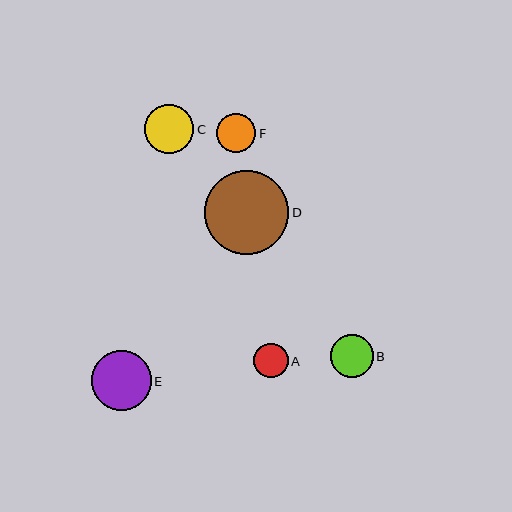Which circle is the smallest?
Circle A is the smallest with a size of approximately 35 pixels.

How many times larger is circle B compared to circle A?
Circle B is approximately 1.2 times the size of circle A.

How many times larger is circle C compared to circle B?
Circle C is approximately 1.2 times the size of circle B.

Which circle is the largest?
Circle D is the largest with a size of approximately 84 pixels.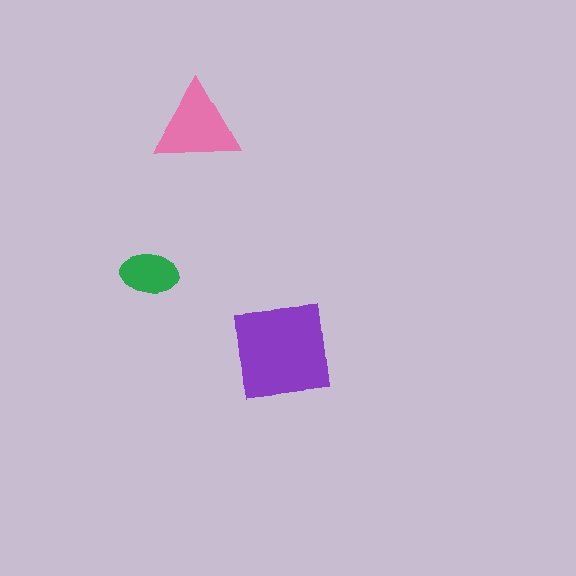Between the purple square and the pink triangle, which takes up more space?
The purple square.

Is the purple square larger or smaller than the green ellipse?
Larger.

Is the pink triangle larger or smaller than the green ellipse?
Larger.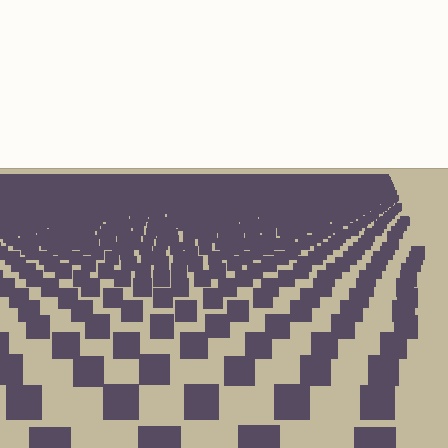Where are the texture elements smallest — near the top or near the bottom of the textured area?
Near the top.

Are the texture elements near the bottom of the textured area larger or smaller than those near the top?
Larger. Near the bottom, elements are closer to the viewer and appear at a bigger on-screen size.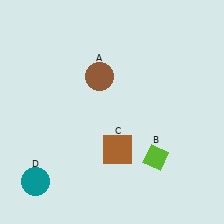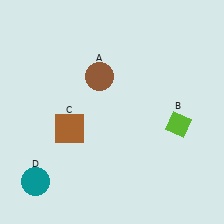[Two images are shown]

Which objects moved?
The objects that moved are: the lime diamond (B), the brown square (C).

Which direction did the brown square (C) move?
The brown square (C) moved left.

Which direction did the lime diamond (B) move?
The lime diamond (B) moved up.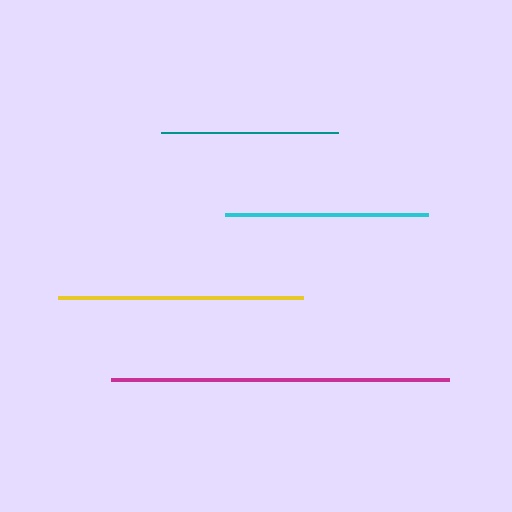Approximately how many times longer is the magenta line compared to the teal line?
The magenta line is approximately 1.9 times the length of the teal line.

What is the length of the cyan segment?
The cyan segment is approximately 203 pixels long.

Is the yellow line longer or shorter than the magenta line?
The magenta line is longer than the yellow line.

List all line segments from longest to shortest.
From longest to shortest: magenta, yellow, cyan, teal.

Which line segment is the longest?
The magenta line is the longest at approximately 338 pixels.